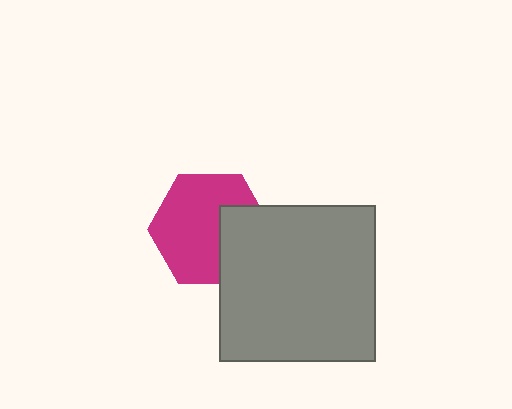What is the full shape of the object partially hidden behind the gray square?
The partially hidden object is a magenta hexagon.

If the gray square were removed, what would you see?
You would see the complete magenta hexagon.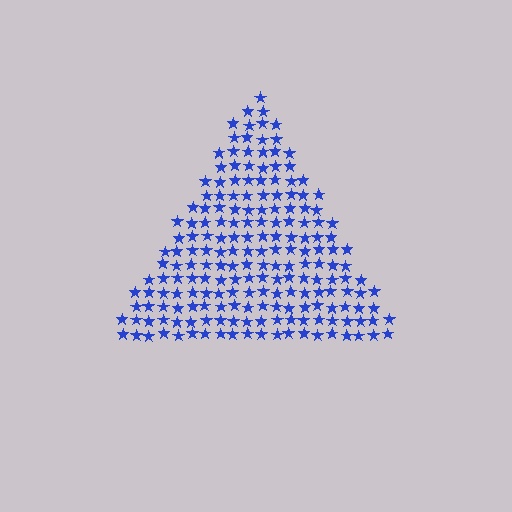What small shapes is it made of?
It is made of small stars.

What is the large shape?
The large shape is a triangle.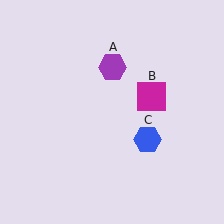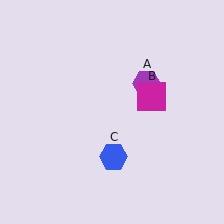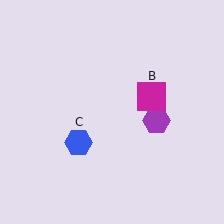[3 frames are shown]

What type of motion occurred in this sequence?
The purple hexagon (object A), blue hexagon (object C) rotated clockwise around the center of the scene.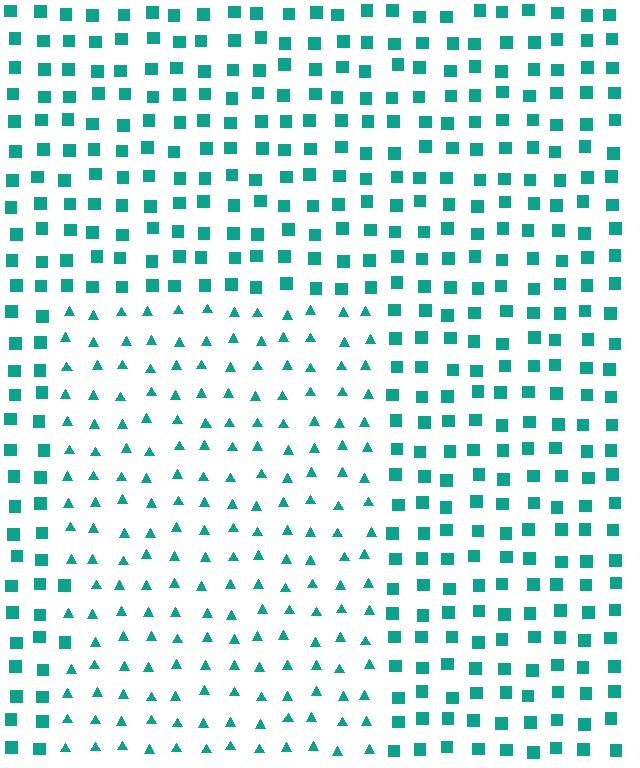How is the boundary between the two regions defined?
The boundary is defined by a change in element shape: triangles inside vs. squares outside. All elements share the same color and spacing.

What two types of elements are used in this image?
The image uses triangles inside the rectangle region and squares outside it.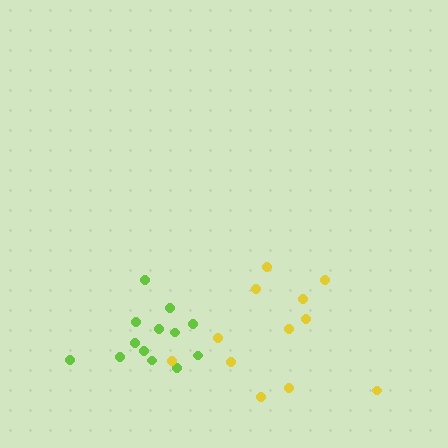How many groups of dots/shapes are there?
There are 2 groups.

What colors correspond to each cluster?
The clusters are colored: lime, yellow.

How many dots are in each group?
Group 1: 13 dots, Group 2: 12 dots (25 total).